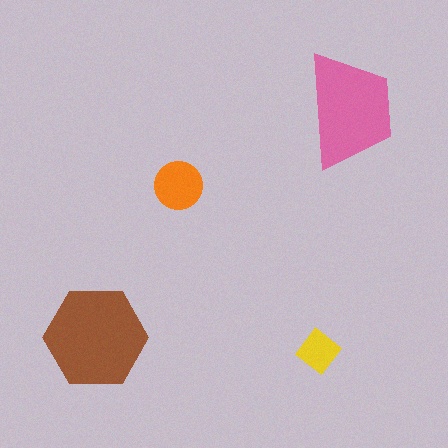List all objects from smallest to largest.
The yellow diamond, the orange circle, the pink trapezoid, the brown hexagon.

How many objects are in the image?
There are 4 objects in the image.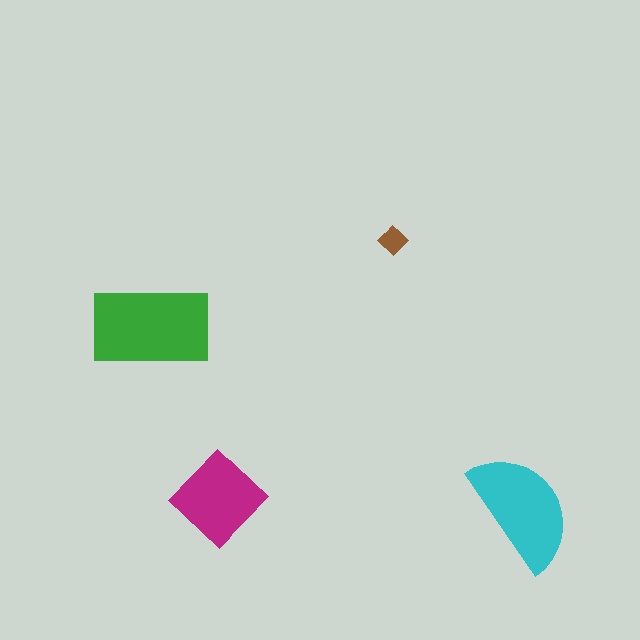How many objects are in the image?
There are 4 objects in the image.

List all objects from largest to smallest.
The green rectangle, the cyan semicircle, the magenta diamond, the brown diamond.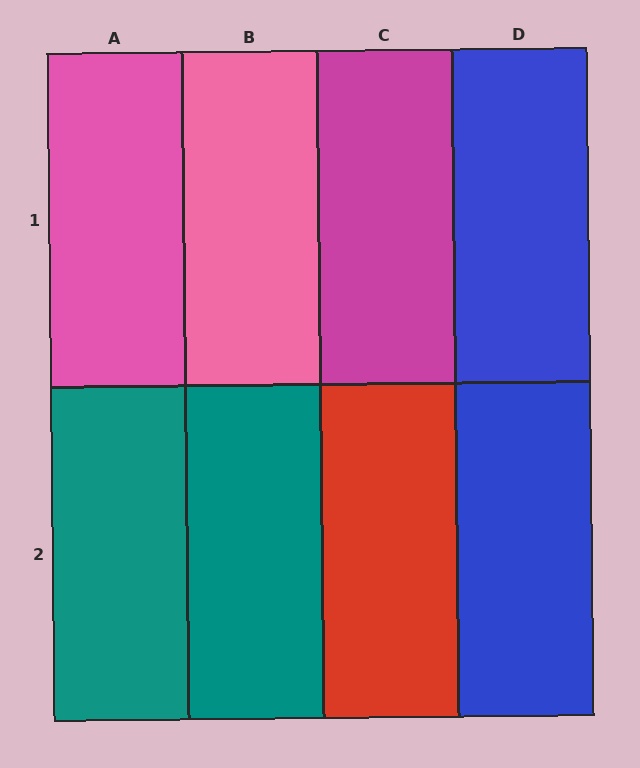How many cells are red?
1 cell is red.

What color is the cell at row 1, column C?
Magenta.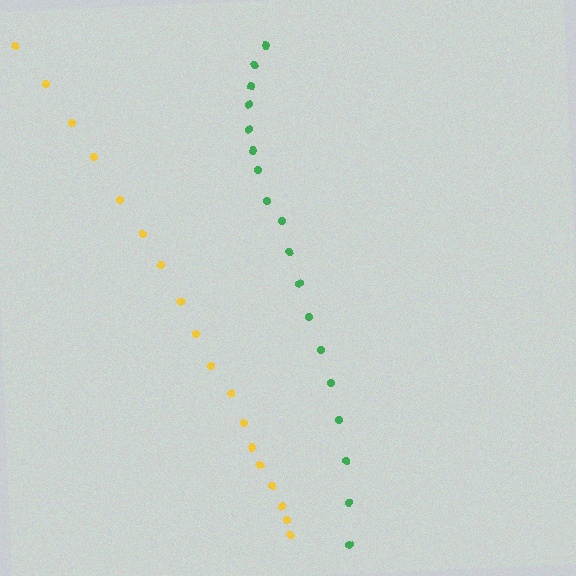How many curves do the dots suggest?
There are 2 distinct paths.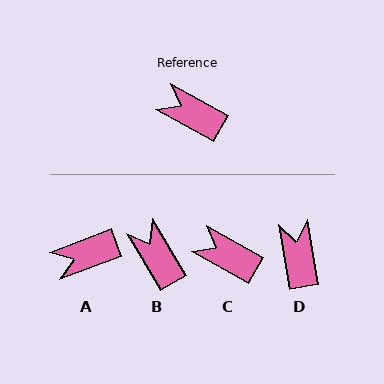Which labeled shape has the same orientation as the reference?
C.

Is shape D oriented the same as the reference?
No, it is off by about 51 degrees.